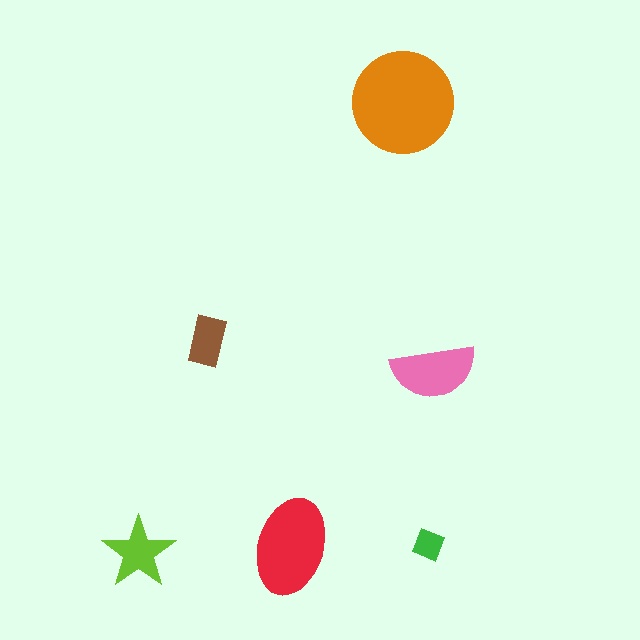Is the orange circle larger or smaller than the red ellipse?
Larger.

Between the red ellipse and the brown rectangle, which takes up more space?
The red ellipse.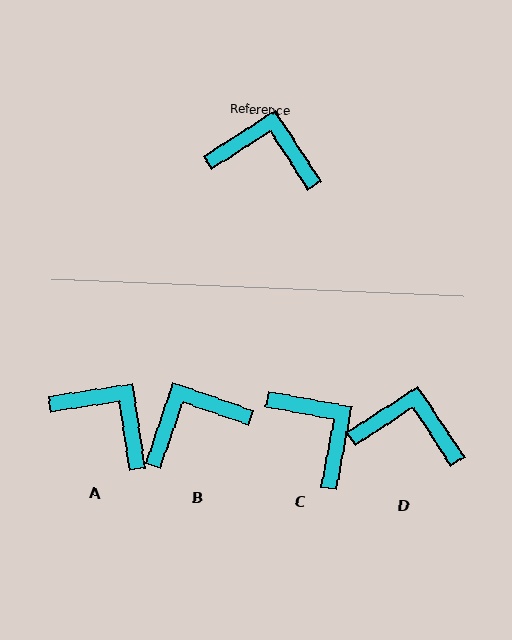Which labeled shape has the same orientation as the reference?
D.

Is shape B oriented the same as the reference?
No, it is off by about 38 degrees.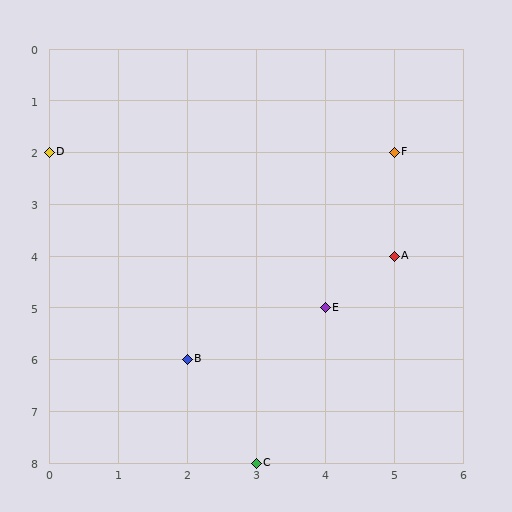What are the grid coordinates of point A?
Point A is at grid coordinates (5, 4).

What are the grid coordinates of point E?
Point E is at grid coordinates (4, 5).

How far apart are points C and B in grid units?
Points C and B are 1 column and 2 rows apart (about 2.2 grid units diagonally).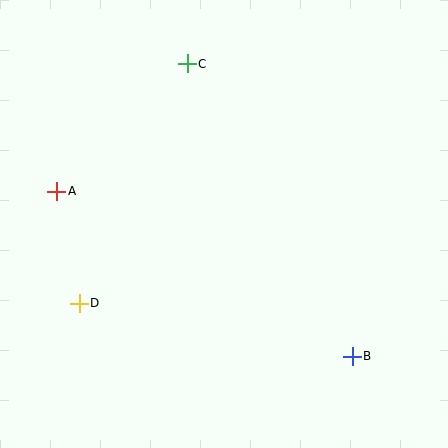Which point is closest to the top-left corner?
Point C is closest to the top-left corner.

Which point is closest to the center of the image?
Point C at (187, 64) is closest to the center.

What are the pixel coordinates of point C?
Point C is at (187, 64).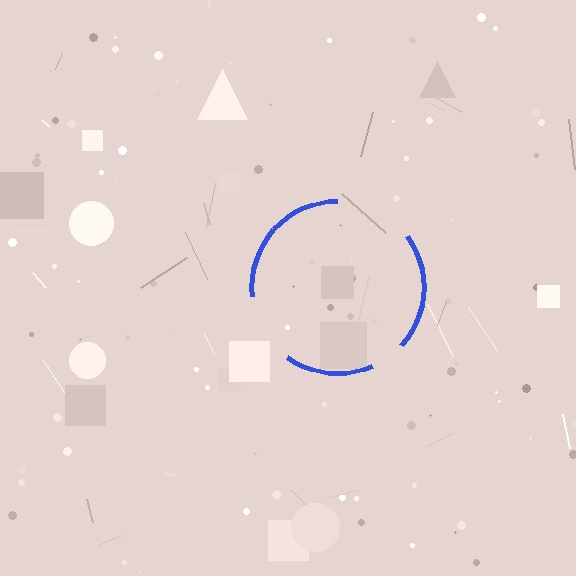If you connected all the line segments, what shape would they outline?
They would outline a circle.